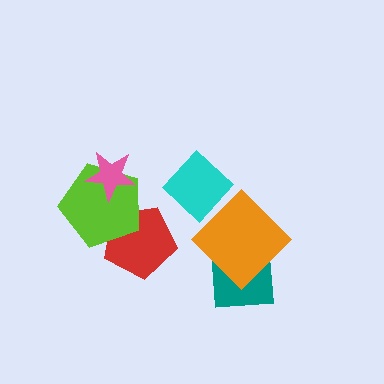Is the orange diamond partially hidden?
No, no other shape covers it.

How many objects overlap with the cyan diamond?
1 object overlaps with the cyan diamond.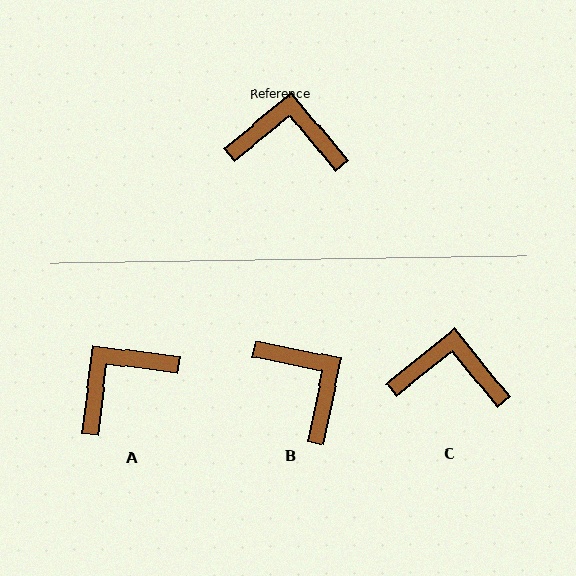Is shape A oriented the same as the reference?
No, it is off by about 44 degrees.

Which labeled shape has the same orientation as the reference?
C.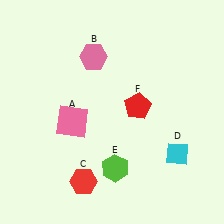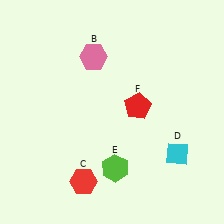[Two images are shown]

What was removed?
The pink square (A) was removed in Image 2.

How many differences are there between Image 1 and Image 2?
There is 1 difference between the two images.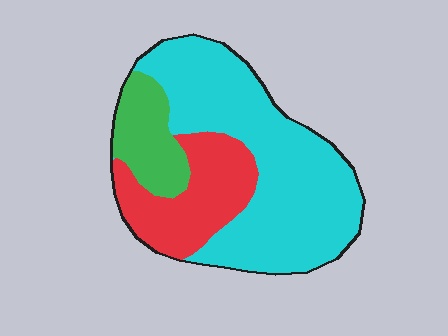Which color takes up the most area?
Cyan, at roughly 60%.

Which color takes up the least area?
Green, at roughly 15%.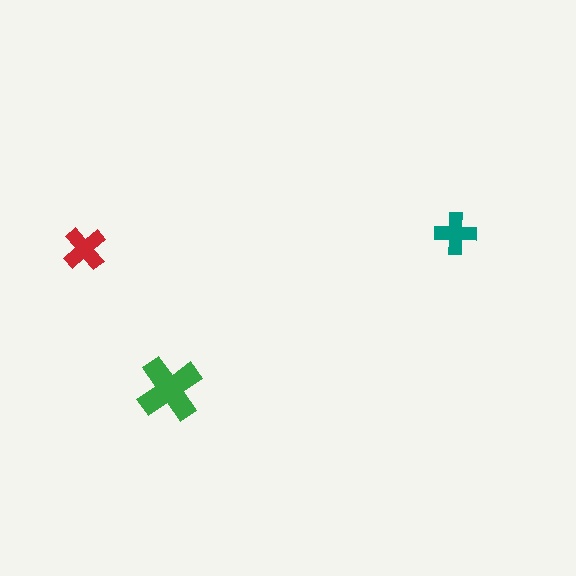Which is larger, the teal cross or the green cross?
The green one.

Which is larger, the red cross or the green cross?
The green one.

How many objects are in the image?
There are 3 objects in the image.